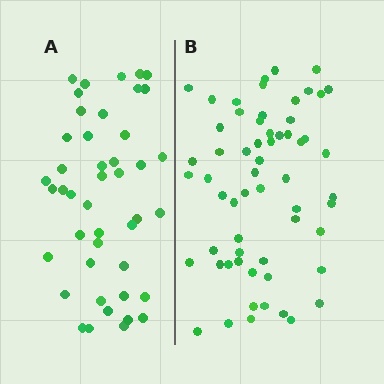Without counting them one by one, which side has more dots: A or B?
Region B (the right region) has more dots.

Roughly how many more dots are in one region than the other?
Region B has approximately 15 more dots than region A.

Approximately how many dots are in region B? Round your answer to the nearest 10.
About 60 dots.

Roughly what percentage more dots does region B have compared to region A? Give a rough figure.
About 35% more.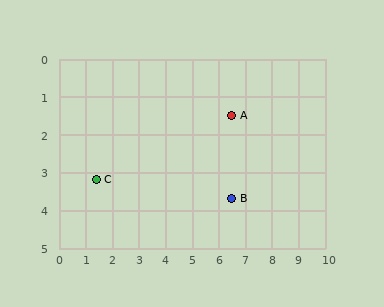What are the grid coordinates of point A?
Point A is at approximately (6.5, 1.5).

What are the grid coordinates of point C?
Point C is at approximately (1.4, 3.2).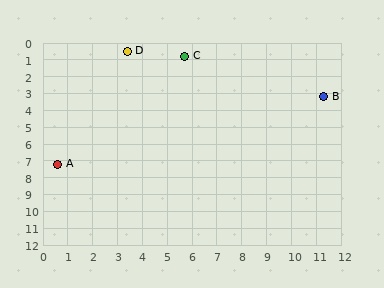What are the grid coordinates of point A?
Point A is at approximately (0.6, 7.2).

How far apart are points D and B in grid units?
Points D and B are about 8.3 grid units apart.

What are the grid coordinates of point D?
Point D is at approximately (3.4, 0.5).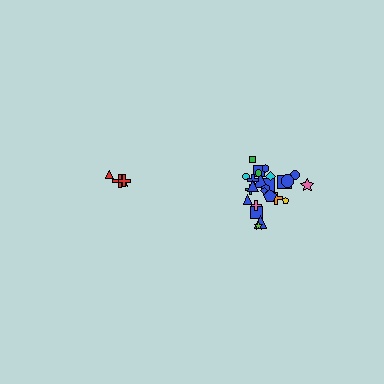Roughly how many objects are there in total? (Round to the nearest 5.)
Roughly 30 objects in total.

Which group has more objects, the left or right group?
The right group.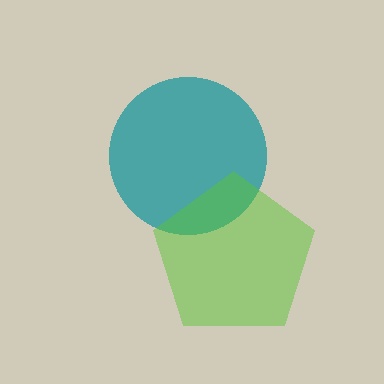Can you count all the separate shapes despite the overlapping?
Yes, there are 2 separate shapes.